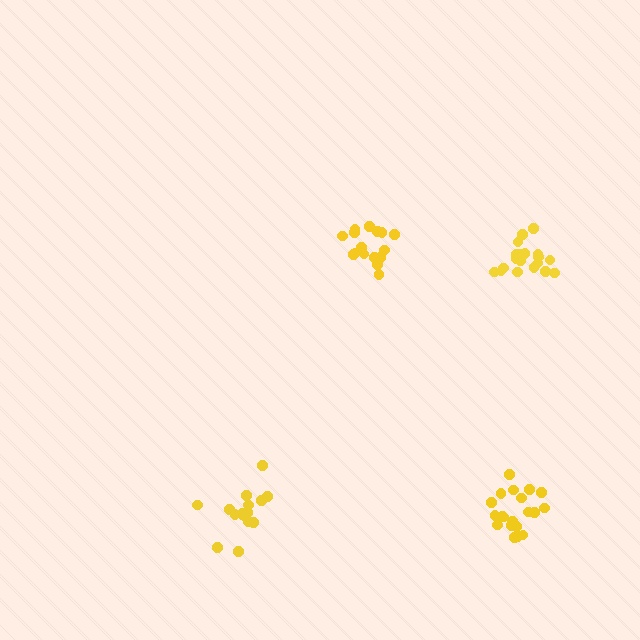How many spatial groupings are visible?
There are 4 spatial groupings.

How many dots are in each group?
Group 1: 16 dots, Group 2: 20 dots, Group 3: 16 dots, Group 4: 19 dots (71 total).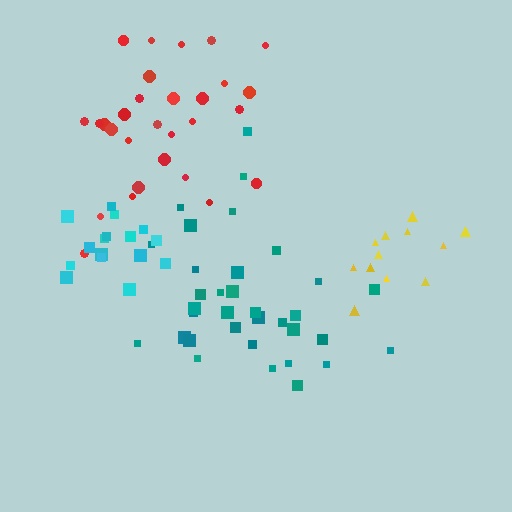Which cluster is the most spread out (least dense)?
Red.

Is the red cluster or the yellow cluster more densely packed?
Yellow.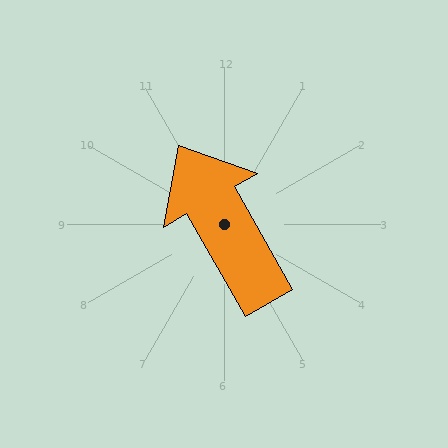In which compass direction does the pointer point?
Northwest.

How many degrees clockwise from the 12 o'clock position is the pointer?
Approximately 330 degrees.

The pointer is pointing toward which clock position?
Roughly 11 o'clock.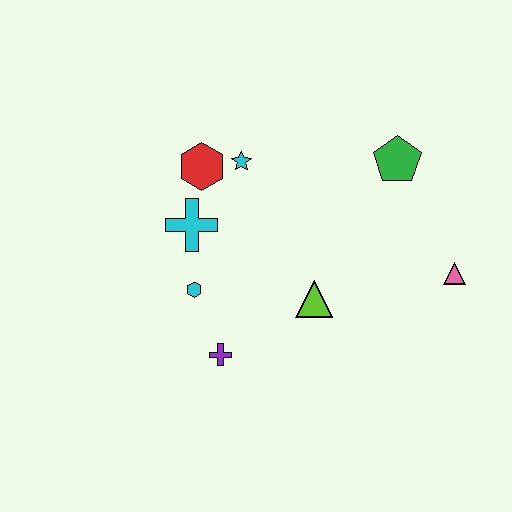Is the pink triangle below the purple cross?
No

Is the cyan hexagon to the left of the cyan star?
Yes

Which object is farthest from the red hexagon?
The pink triangle is farthest from the red hexagon.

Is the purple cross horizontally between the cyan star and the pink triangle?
No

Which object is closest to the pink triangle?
The green pentagon is closest to the pink triangle.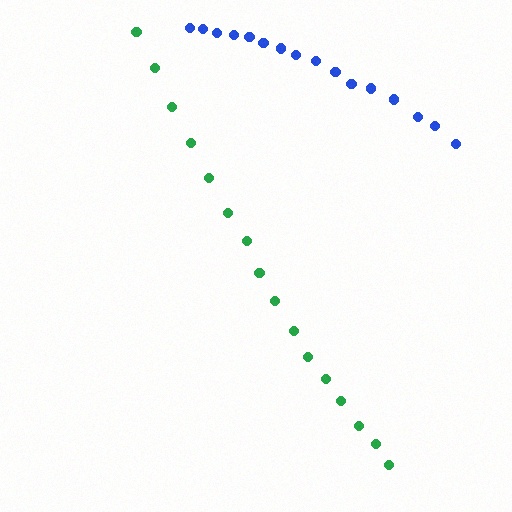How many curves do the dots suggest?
There are 2 distinct paths.